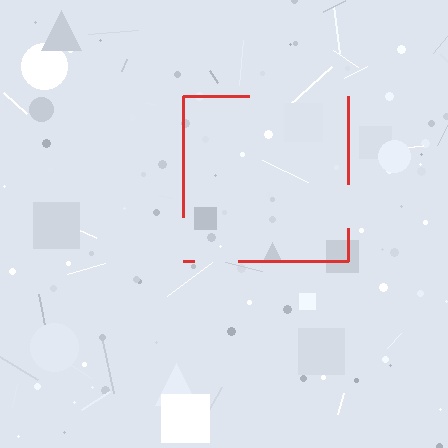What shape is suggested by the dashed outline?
The dashed outline suggests a square.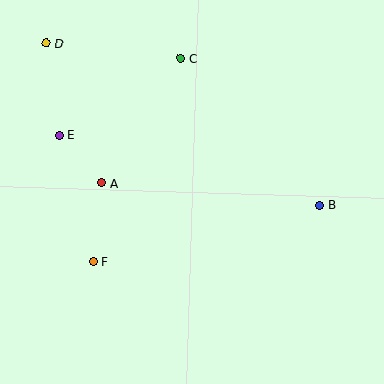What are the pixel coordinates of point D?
Point D is at (46, 43).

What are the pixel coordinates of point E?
Point E is at (59, 135).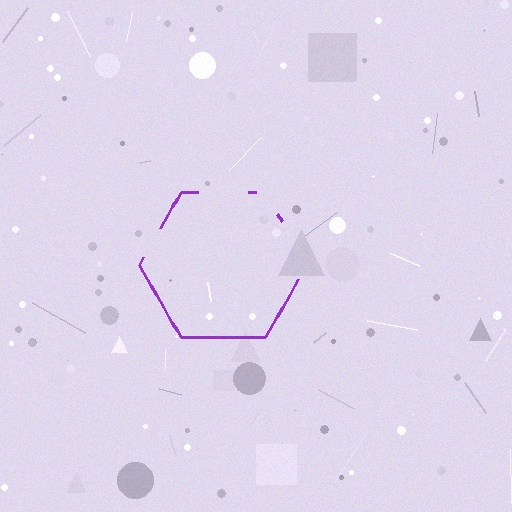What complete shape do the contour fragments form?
The contour fragments form a hexagon.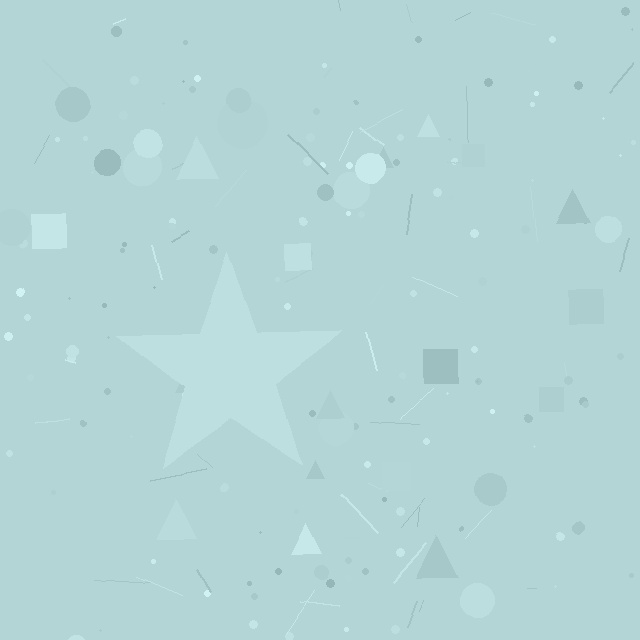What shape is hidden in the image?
A star is hidden in the image.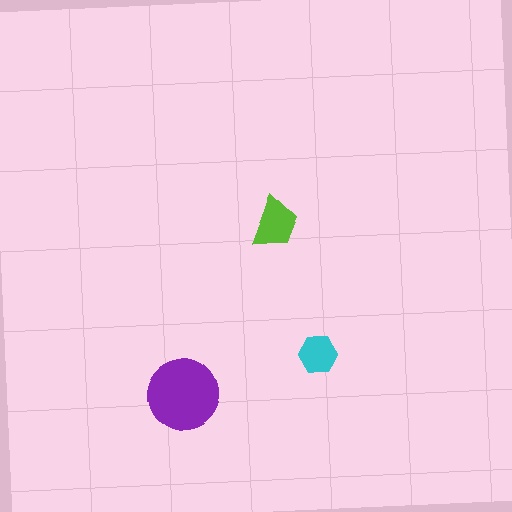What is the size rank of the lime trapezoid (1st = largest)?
2nd.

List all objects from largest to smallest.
The purple circle, the lime trapezoid, the cyan hexagon.